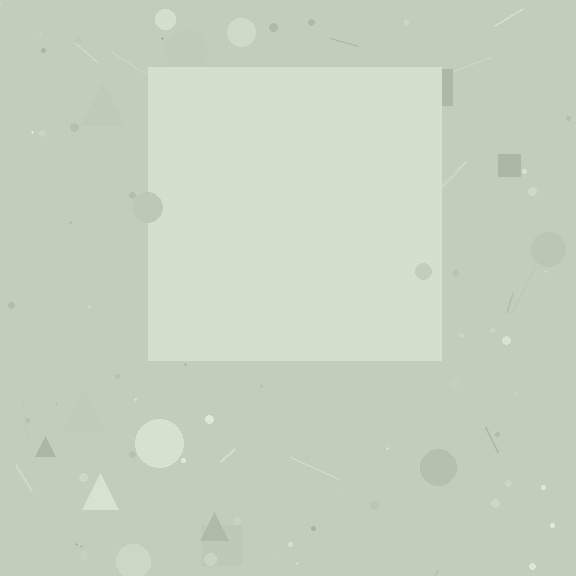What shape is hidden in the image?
A square is hidden in the image.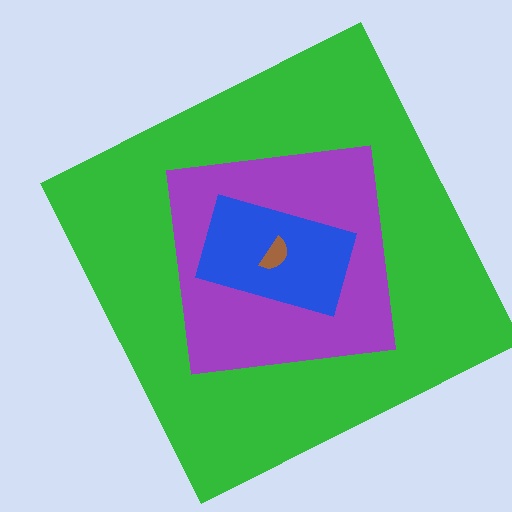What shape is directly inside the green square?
The purple square.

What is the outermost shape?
The green square.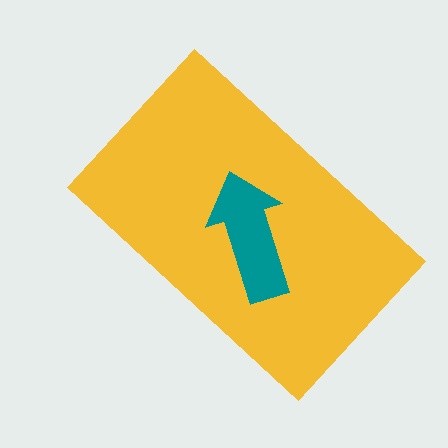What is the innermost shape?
The teal arrow.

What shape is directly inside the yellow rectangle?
The teal arrow.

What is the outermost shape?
The yellow rectangle.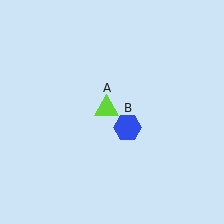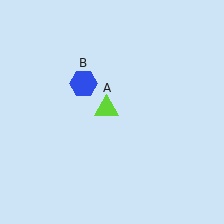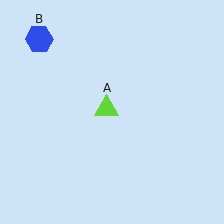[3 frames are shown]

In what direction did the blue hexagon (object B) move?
The blue hexagon (object B) moved up and to the left.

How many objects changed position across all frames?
1 object changed position: blue hexagon (object B).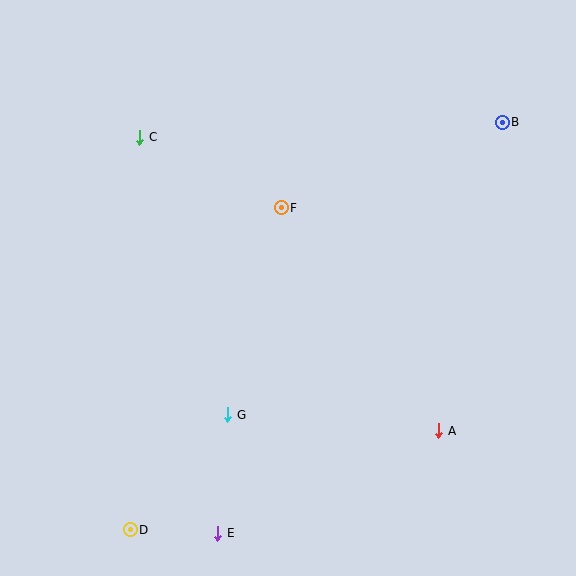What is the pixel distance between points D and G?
The distance between D and G is 151 pixels.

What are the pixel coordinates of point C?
Point C is at (140, 137).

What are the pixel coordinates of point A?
Point A is at (439, 431).